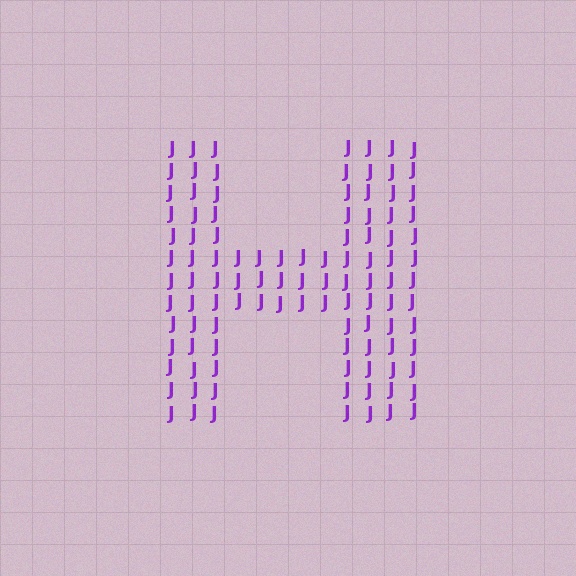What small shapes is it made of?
It is made of small letter J's.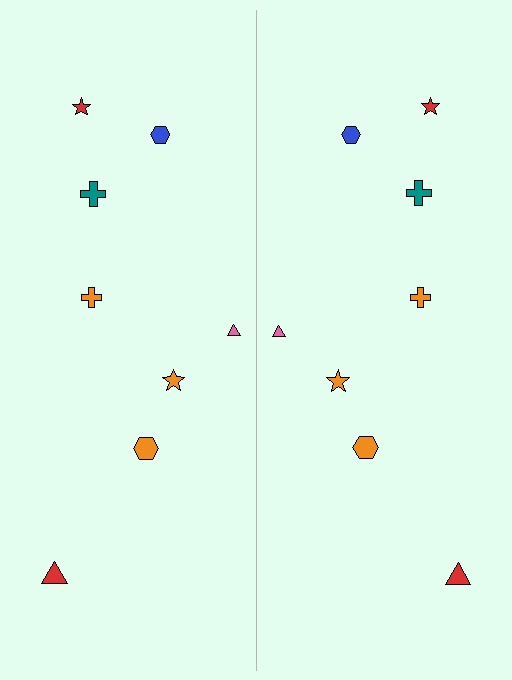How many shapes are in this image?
There are 16 shapes in this image.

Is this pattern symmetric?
Yes, this pattern has bilateral (reflection) symmetry.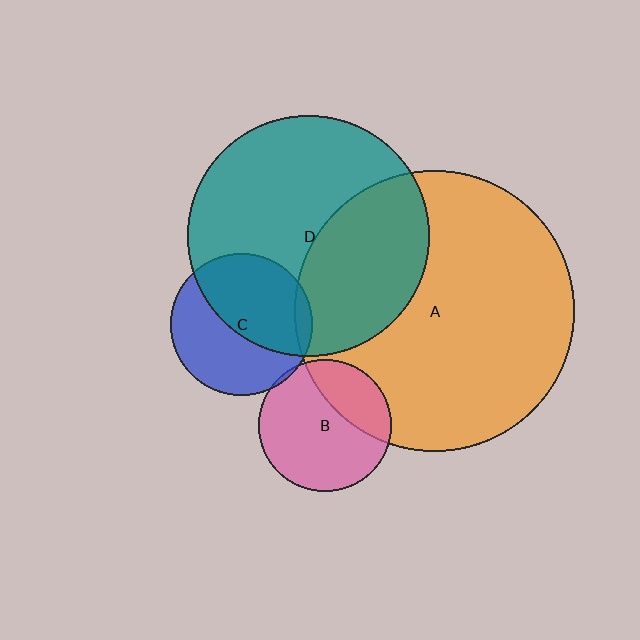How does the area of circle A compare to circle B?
Approximately 4.5 times.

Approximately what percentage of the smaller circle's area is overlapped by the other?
Approximately 40%.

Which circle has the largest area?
Circle A (orange).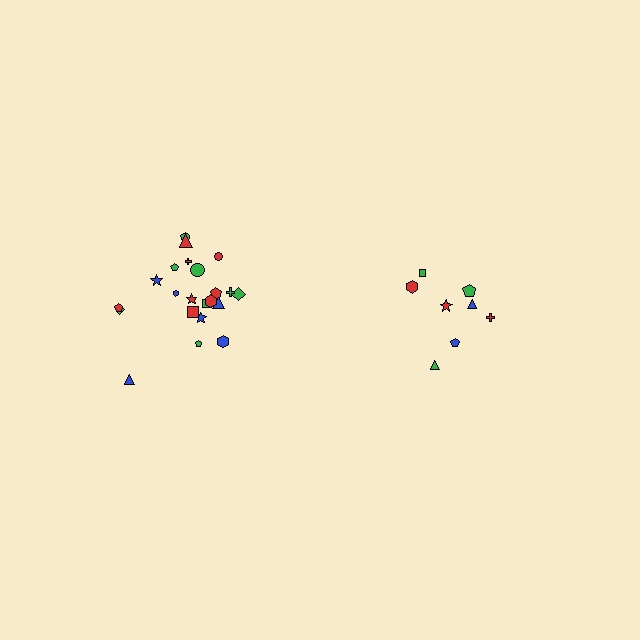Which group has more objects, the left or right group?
The left group.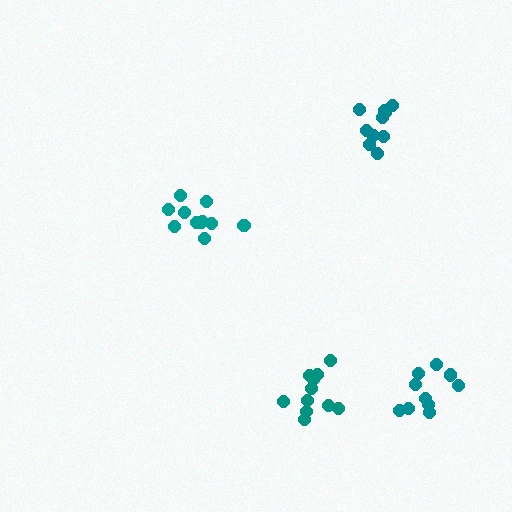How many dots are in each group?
Group 1: 10 dots, Group 2: 10 dots, Group 3: 11 dots, Group 4: 11 dots (42 total).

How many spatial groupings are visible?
There are 4 spatial groupings.